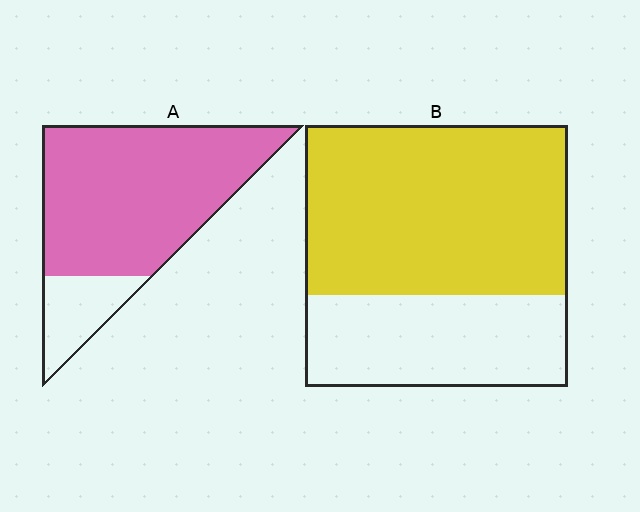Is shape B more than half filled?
Yes.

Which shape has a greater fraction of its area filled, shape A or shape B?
Shape A.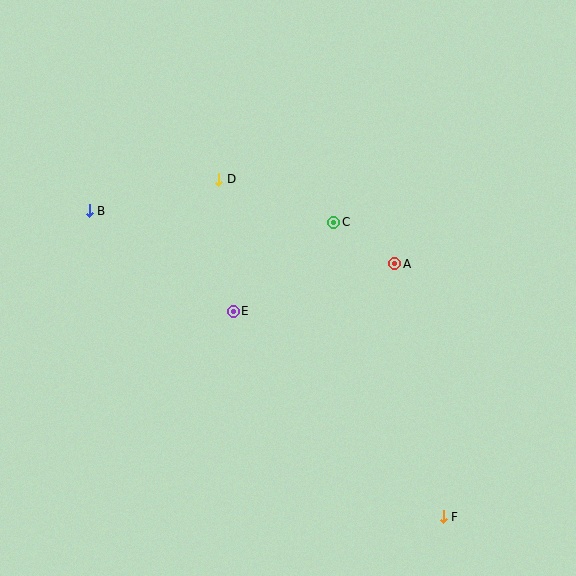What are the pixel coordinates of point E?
Point E is at (233, 311).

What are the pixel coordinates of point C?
Point C is at (334, 222).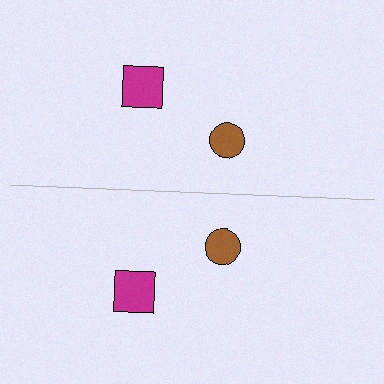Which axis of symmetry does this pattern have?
The pattern has a horizontal axis of symmetry running through the center of the image.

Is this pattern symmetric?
Yes, this pattern has bilateral (reflection) symmetry.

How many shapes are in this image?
There are 4 shapes in this image.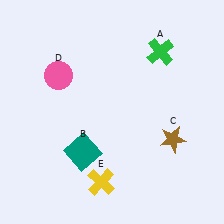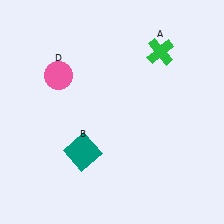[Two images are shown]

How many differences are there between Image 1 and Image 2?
There are 2 differences between the two images.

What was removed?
The brown star (C), the yellow cross (E) were removed in Image 2.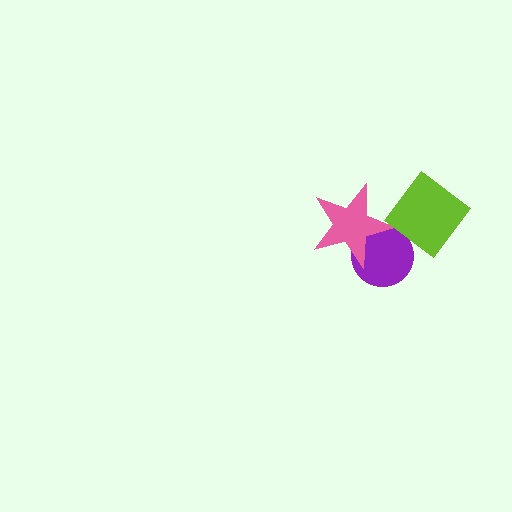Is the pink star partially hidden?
Yes, it is partially covered by another shape.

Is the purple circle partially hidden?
Yes, it is partially covered by another shape.